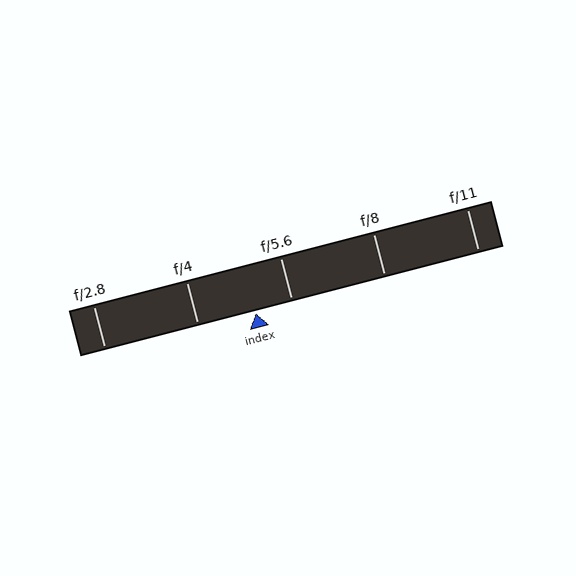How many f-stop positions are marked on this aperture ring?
There are 5 f-stop positions marked.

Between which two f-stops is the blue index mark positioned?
The index mark is between f/4 and f/5.6.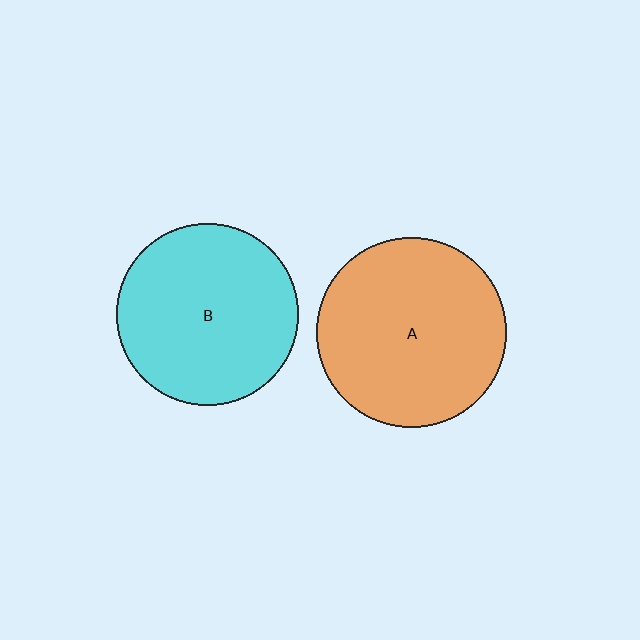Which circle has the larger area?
Circle A (orange).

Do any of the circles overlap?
No, none of the circles overlap.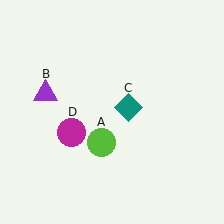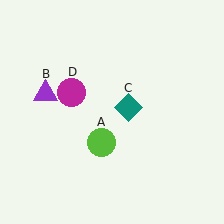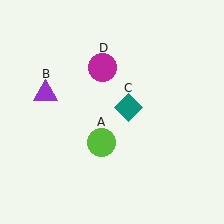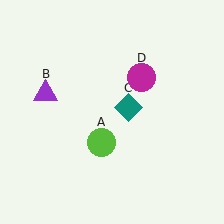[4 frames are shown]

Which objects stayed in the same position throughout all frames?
Lime circle (object A) and purple triangle (object B) and teal diamond (object C) remained stationary.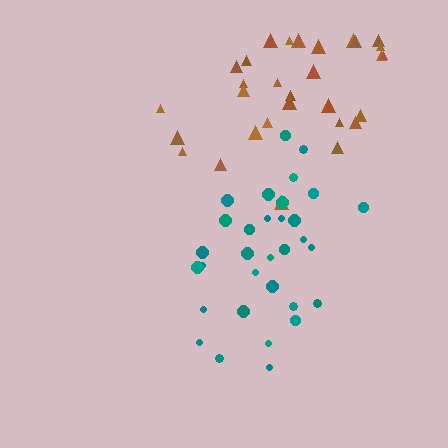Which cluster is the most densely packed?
Teal.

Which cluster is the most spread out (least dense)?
Brown.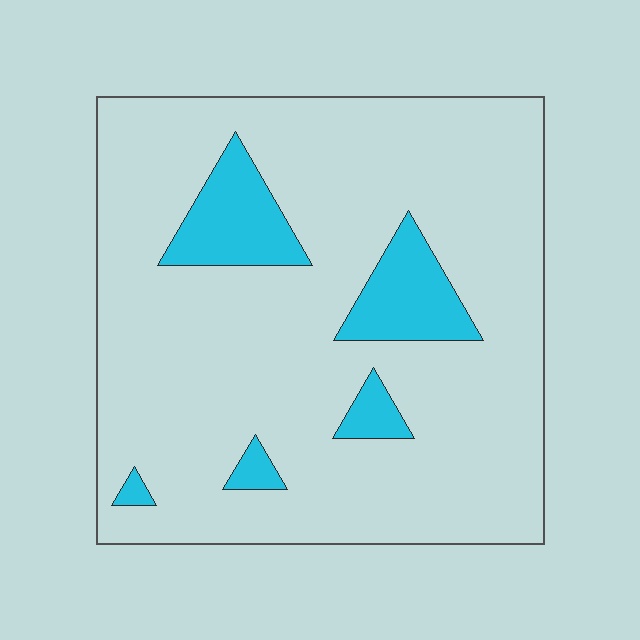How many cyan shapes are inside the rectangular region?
5.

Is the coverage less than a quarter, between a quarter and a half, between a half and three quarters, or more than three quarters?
Less than a quarter.